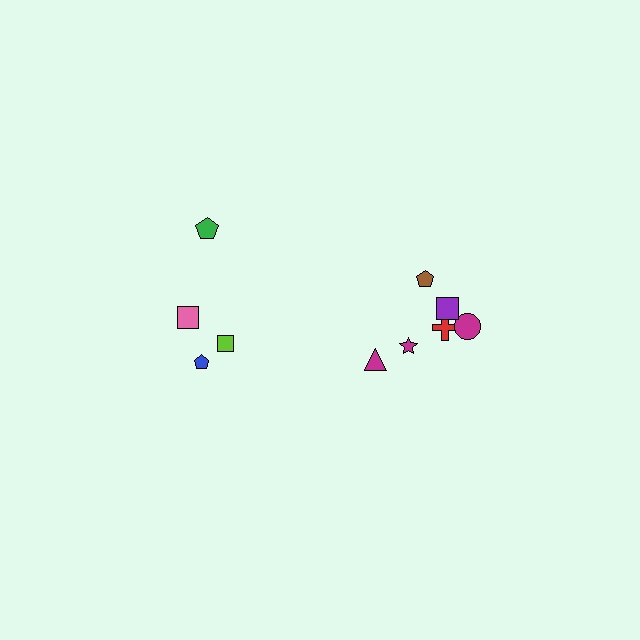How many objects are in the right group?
There are 6 objects.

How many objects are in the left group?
There are 4 objects.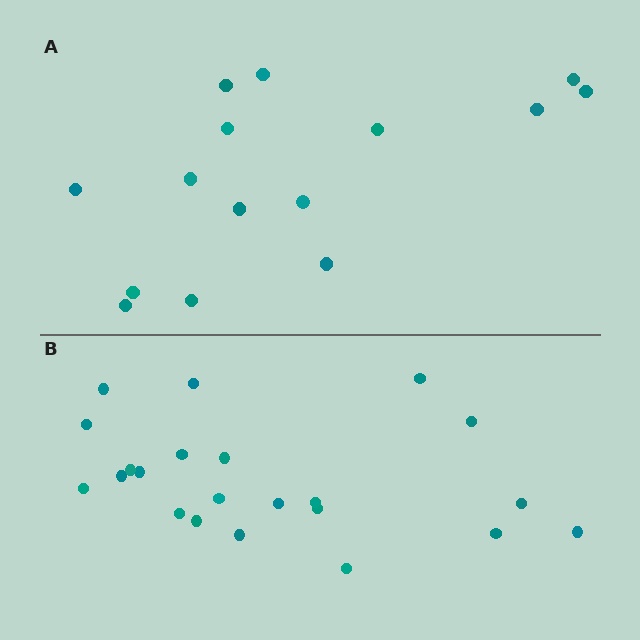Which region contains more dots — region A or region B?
Region B (the bottom region) has more dots.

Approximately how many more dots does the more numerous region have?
Region B has roughly 8 or so more dots than region A.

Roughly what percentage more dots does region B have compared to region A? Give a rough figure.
About 45% more.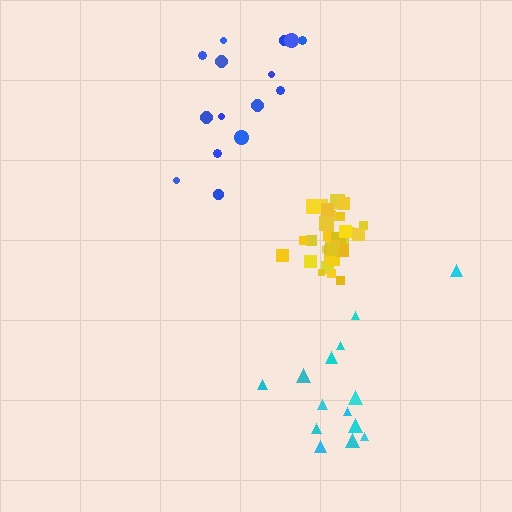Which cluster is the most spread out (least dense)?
Cyan.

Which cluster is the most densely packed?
Yellow.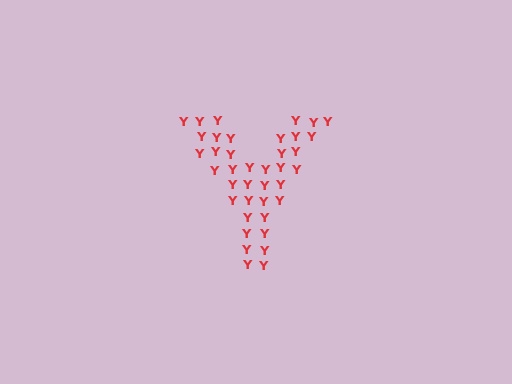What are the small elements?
The small elements are letter Y's.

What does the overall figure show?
The overall figure shows the letter Y.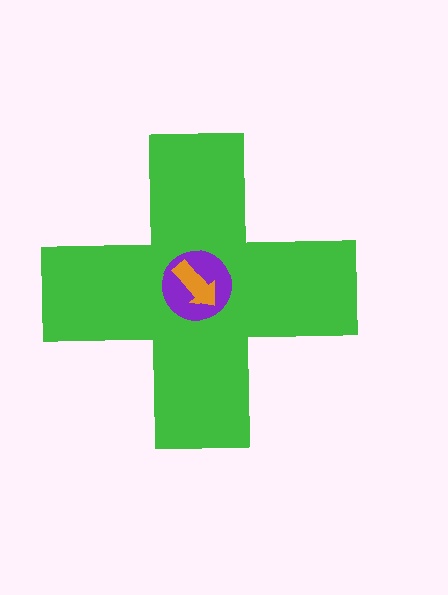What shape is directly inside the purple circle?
The orange arrow.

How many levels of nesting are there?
3.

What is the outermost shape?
The green cross.